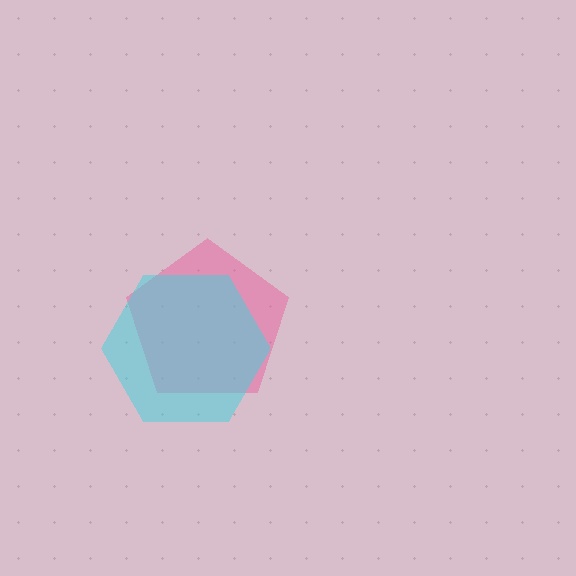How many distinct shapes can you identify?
There are 2 distinct shapes: a pink pentagon, a cyan hexagon.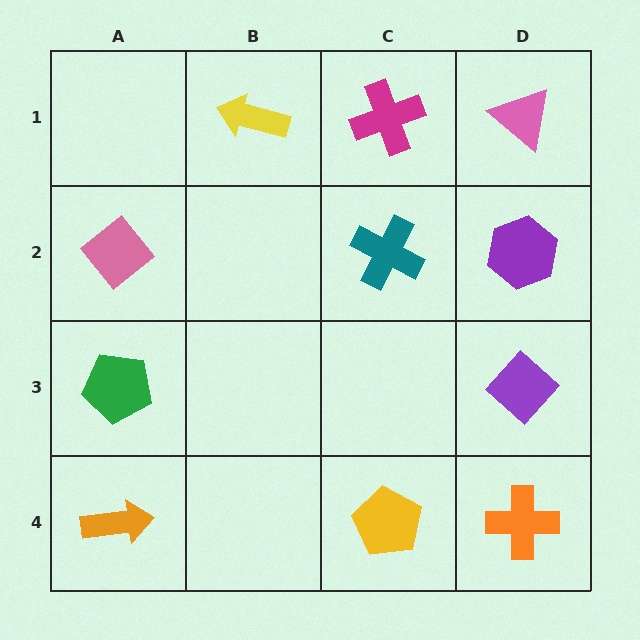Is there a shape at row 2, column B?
No, that cell is empty.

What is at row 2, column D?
A purple hexagon.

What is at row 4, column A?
An orange arrow.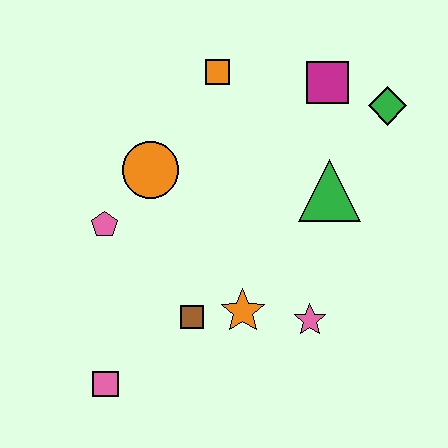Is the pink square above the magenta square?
No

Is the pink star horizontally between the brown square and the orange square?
No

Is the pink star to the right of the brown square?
Yes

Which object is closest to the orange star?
The brown square is closest to the orange star.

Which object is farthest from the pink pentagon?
The green diamond is farthest from the pink pentagon.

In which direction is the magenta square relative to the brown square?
The magenta square is above the brown square.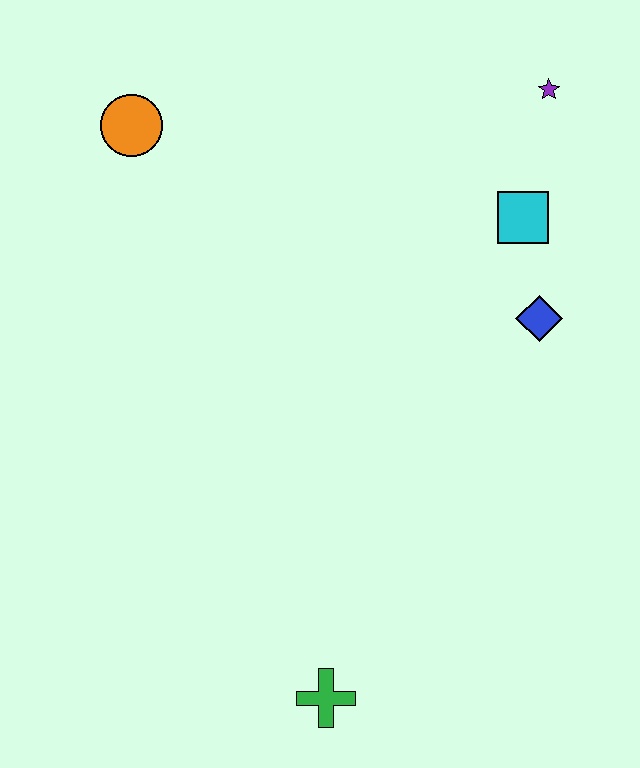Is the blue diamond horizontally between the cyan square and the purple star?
Yes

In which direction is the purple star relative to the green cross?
The purple star is above the green cross.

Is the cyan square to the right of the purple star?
No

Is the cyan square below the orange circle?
Yes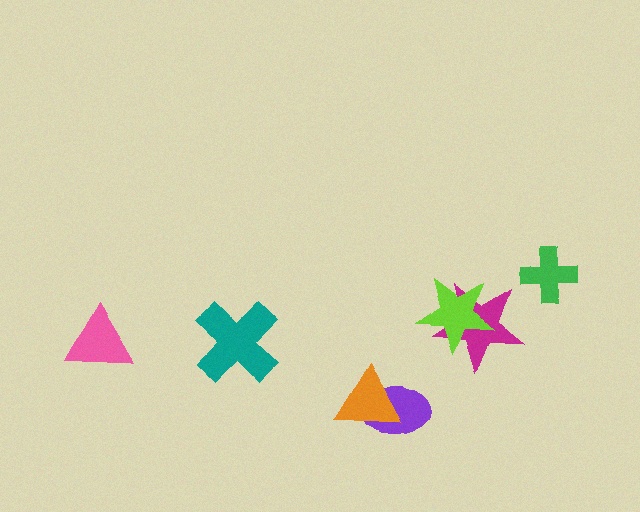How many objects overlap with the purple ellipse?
1 object overlaps with the purple ellipse.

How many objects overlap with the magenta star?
1 object overlaps with the magenta star.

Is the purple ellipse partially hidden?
Yes, it is partially covered by another shape.